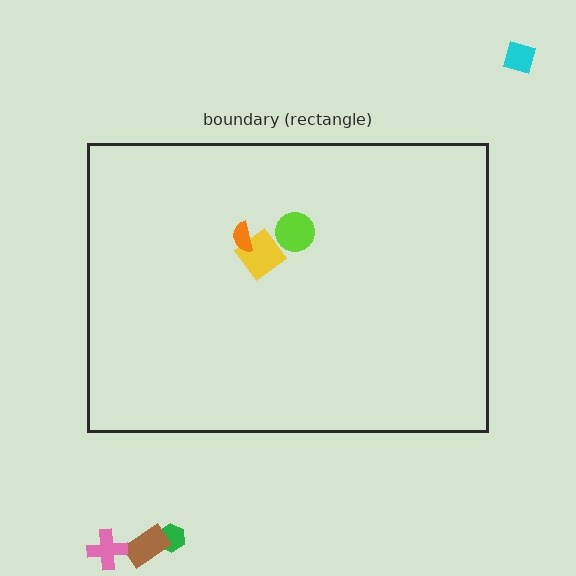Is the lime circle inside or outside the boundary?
Inside.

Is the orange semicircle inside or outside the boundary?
Inside.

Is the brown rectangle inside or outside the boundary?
Outside.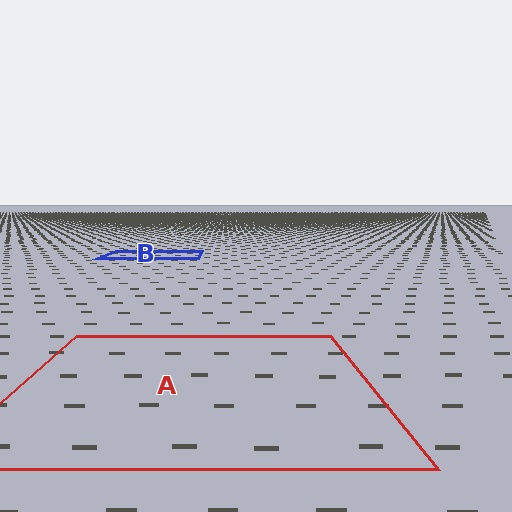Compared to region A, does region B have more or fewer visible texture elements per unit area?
Region B has more texture elements per unit area — they are packed more densely because it is farther away.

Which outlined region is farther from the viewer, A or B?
Region B is farther from the viewer — the texture elements inside it appear smaller and more densely packed.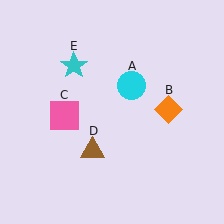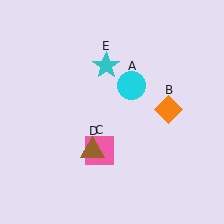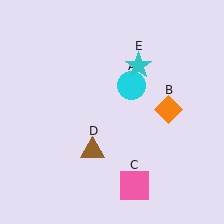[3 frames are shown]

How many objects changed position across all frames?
2 objects changed position: pink square (object C), cyan star (object E).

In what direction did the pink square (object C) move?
The pink square (object C) moved down and to the right.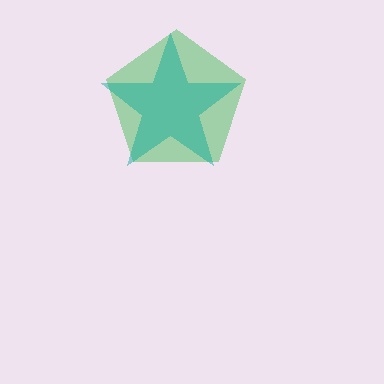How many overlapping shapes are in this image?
There are 2 overlapping shapes in the image.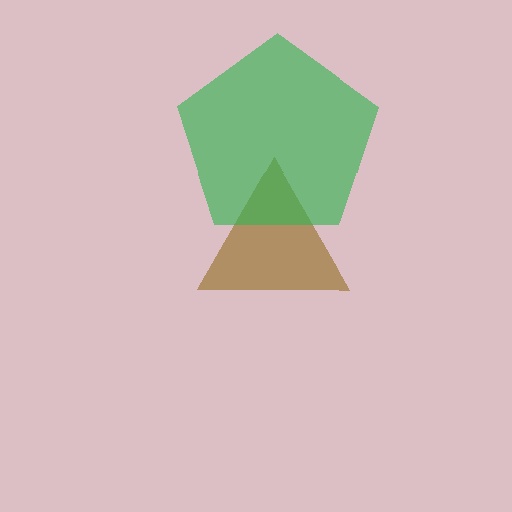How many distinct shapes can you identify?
There are 2 distinct shapes: a brown triangle, a green pentagon.